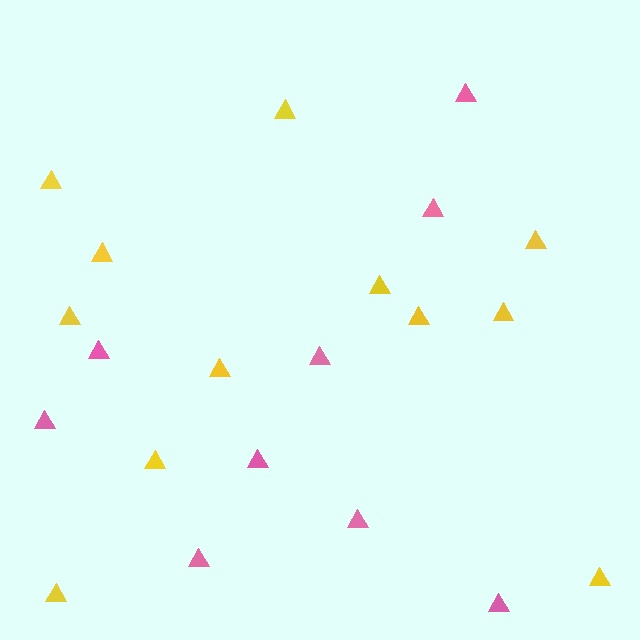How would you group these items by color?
There are 2 groups: one group of pink triangles (9) and one group of yellow triangles (12).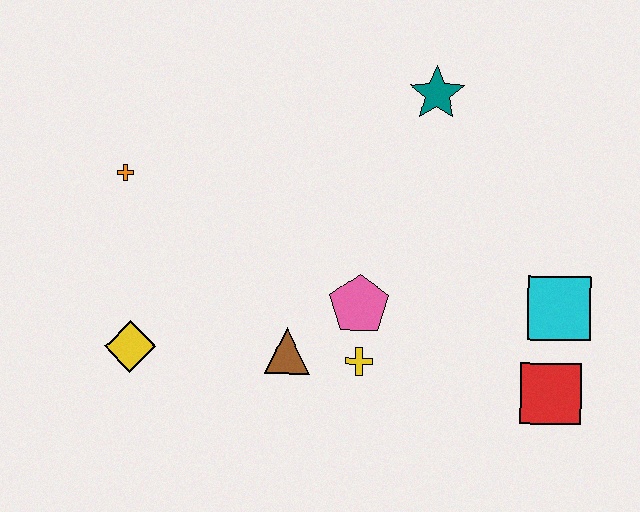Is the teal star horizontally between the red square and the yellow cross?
Yes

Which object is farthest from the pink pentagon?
The orange cross is farthest from the pink pentagon.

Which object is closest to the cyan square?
The red square is closest to the cyan square.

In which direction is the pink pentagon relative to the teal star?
The pink pentagon is below the teal star.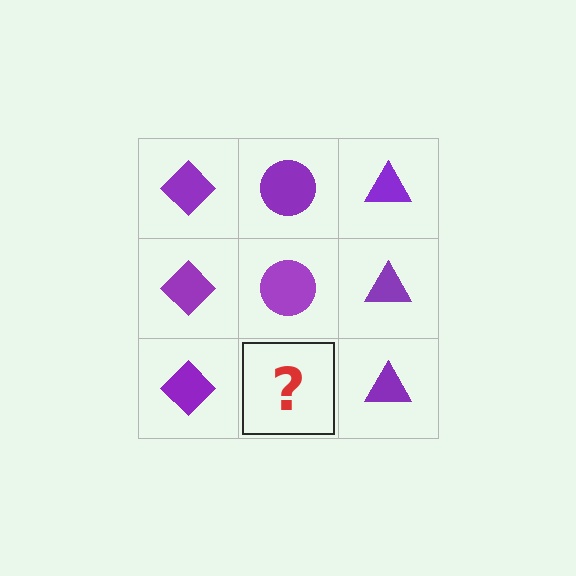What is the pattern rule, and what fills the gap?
The rule is that each column has a consistent shape. The gap should be filled with a purple circle.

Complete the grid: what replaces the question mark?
The question mark should be replaced with a purple circle.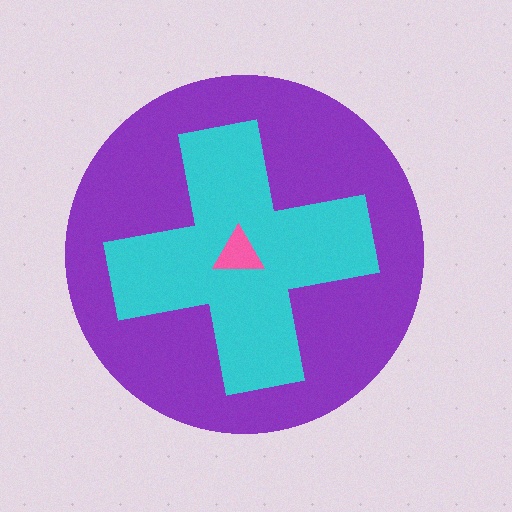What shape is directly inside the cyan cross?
The pink triangle.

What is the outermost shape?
The purple circle.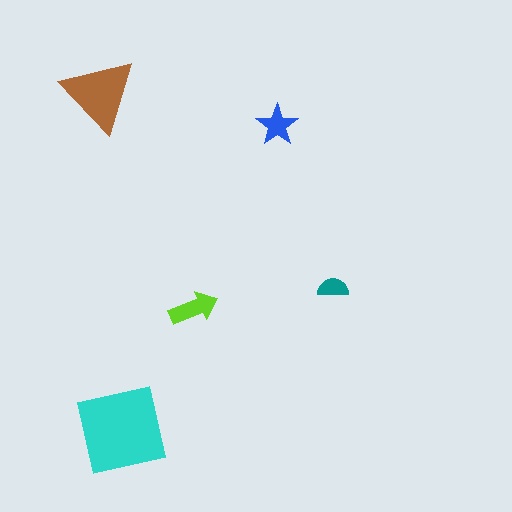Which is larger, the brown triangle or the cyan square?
The cyan square.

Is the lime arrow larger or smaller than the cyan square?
Smaller.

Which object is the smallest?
The teal semicircle.